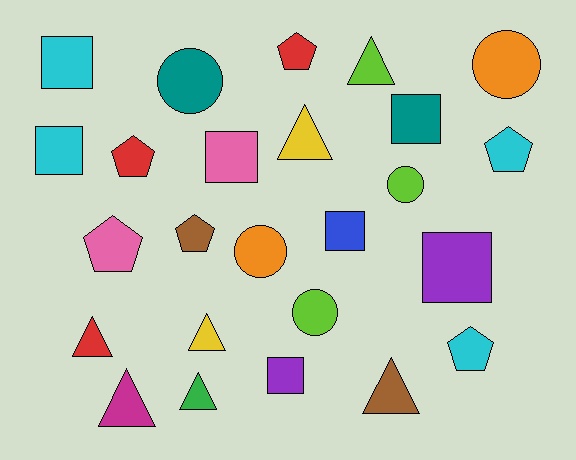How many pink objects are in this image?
There are 2 pink objects.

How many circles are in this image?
There are 5 circles.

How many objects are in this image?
There are 25 objects.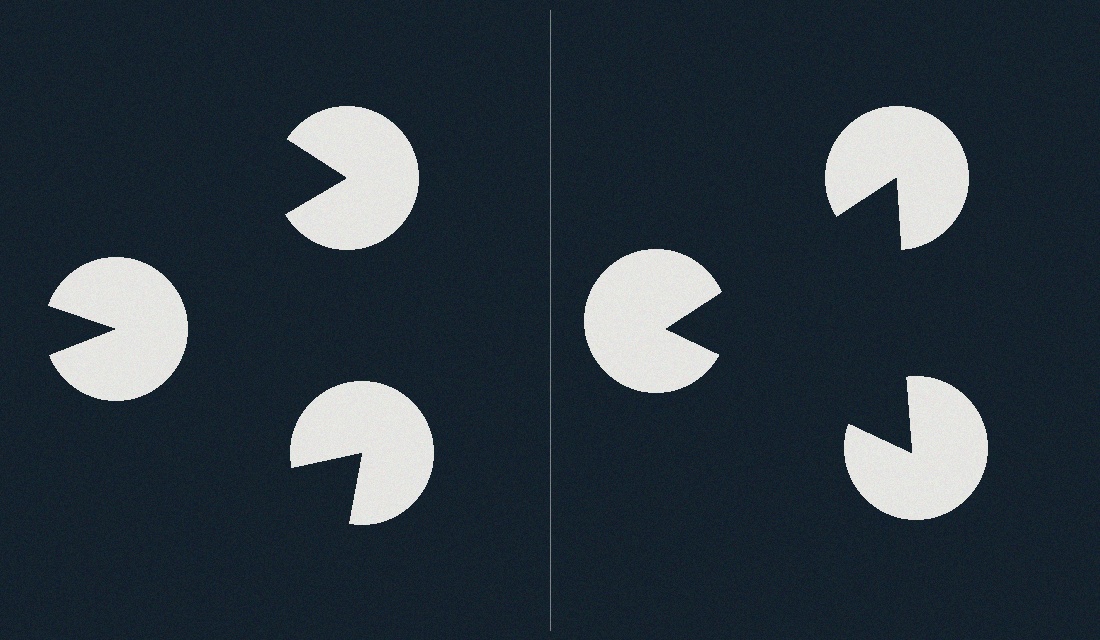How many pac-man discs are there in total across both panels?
6 — 3 on each side.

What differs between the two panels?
The pac-man discs are positioned identically on both sides; only the wedge orientations differ. On the right they align to a triangle; on the left they are misaligned.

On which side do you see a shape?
An illusory triangle appears on the right side. On the left side the wedge cuts are rotated, so no coherent shape forms.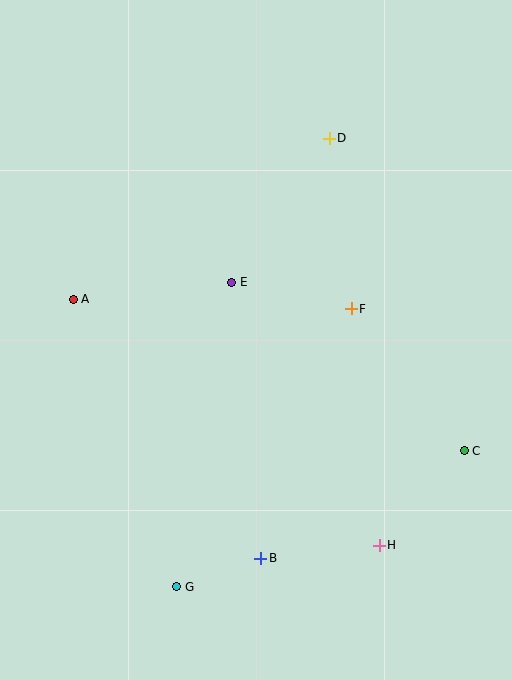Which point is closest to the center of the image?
Point E at (232, 282) is closest to the center.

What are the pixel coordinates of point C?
Point C is at (464, 451).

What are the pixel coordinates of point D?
Point D is at (329, 138).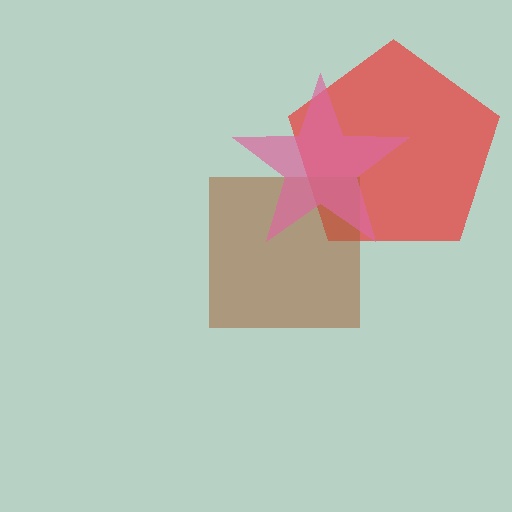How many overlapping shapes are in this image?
There are 3 overlapping shapes in the image.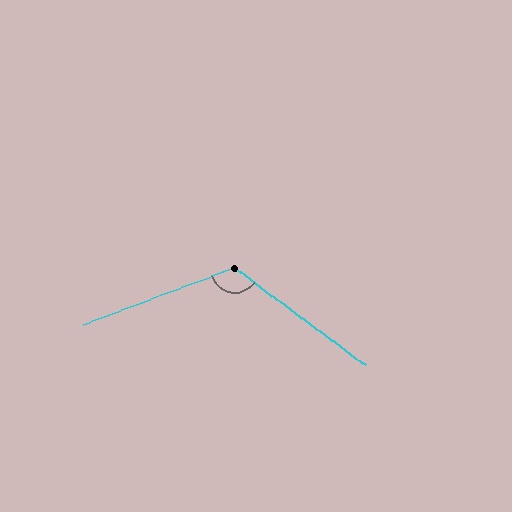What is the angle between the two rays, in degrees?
Approximately 123 degrees.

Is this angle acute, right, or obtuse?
It is obtuse.